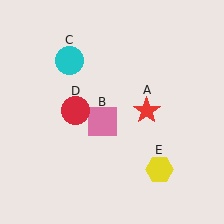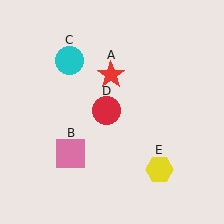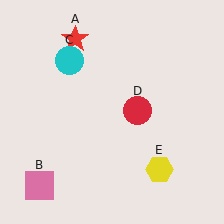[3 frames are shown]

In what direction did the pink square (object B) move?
The pink square (object B) moved down and to the left.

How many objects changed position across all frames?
3 objects changed position: red star (object A), pink square (object B), red circle (object D).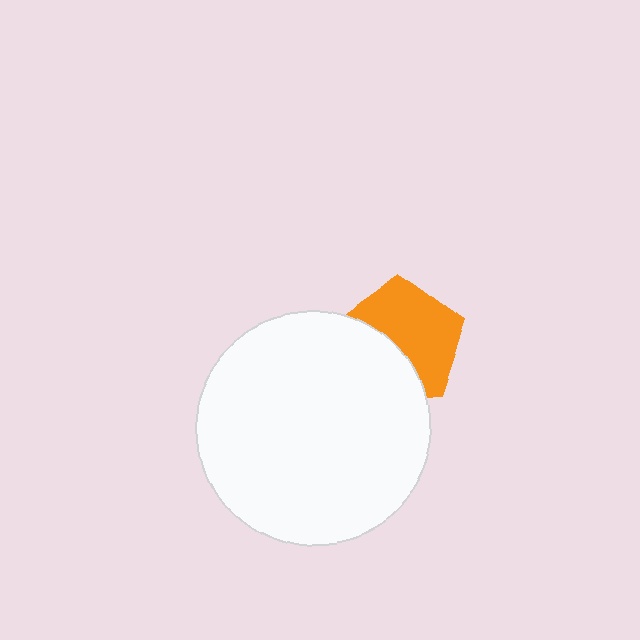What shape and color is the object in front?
The object in front is a white circle.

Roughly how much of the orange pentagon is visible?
About half of it is visible (roughly 59%).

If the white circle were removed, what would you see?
You would see the complete orange pentagon.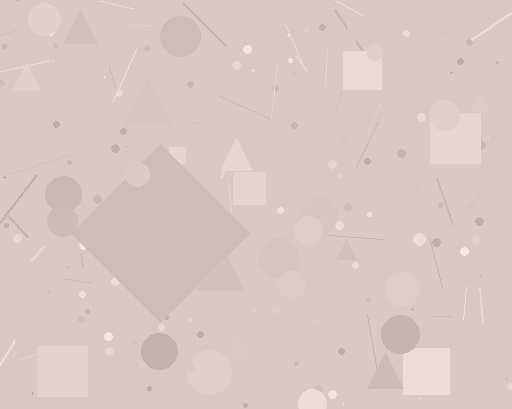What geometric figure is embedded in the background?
A diamond is embedded in the background.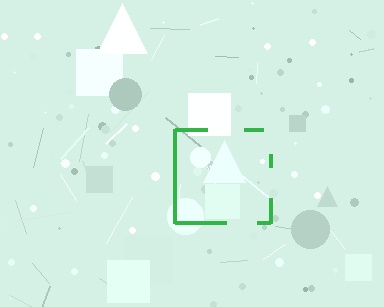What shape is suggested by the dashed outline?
The dashed outline suggests a square.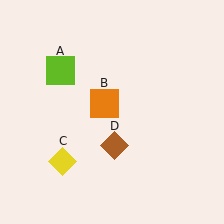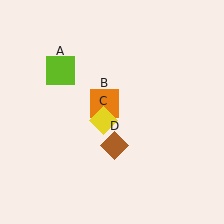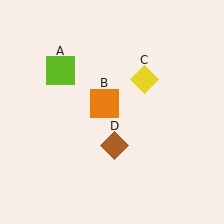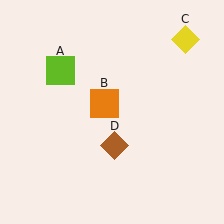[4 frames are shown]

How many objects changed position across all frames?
1 object changed position: yellow diamond (object C).